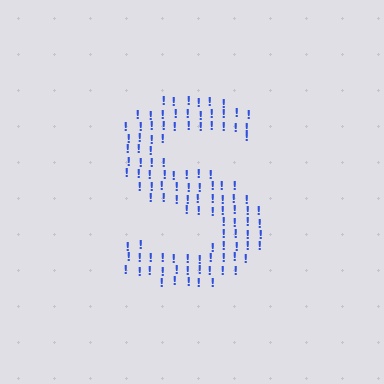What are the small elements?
The small elements are exclamation marks.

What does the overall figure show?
The overall figure shows the letter S.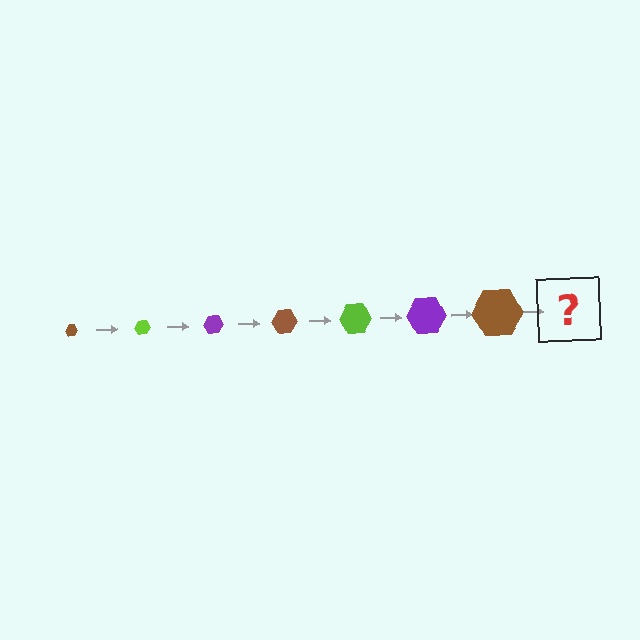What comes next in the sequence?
The next element should be a lime hexagon, larger than the previous one.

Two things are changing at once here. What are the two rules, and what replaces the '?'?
The two rules are that the hexagon grows larger each step and the color cycles through brown, lime, and purple. The '?' should be a lime hexagon, larger than the previous one.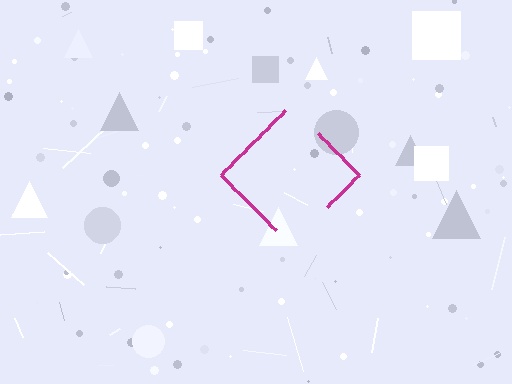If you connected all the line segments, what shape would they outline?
They would outline a diamond.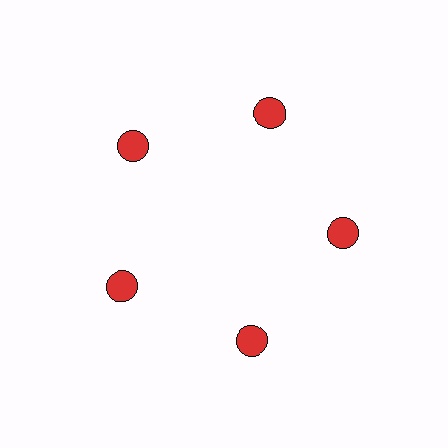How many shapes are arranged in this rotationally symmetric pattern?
There are 5 shapes, arranged in 5 groups of 1.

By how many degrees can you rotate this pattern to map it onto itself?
The pattern maps onto itself every 72 degrees of rotation.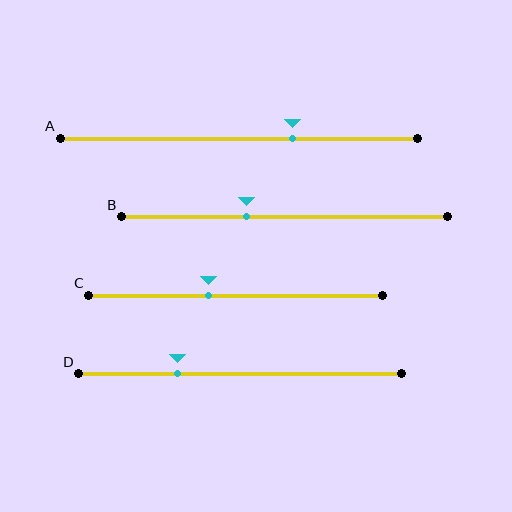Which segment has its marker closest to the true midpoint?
Segment C has its marker closest to the true midpoint.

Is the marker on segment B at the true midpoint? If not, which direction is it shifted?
No, the marker on segment B is shifted to the left by about 12% of the segment length.